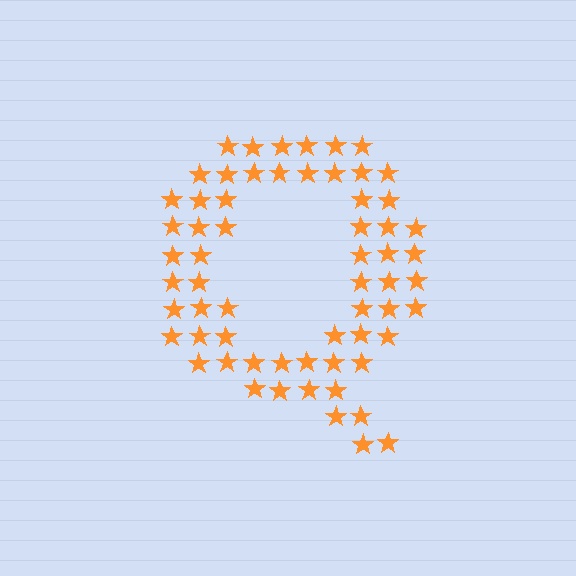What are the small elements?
The small elements are stars.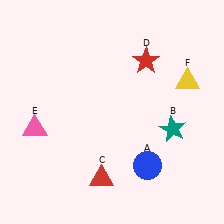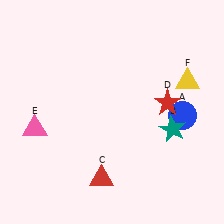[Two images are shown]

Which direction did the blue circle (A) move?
The blue circle (A) moved up.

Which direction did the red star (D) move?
The red star (D) moved down.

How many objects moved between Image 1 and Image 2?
2 objects moved between the two images.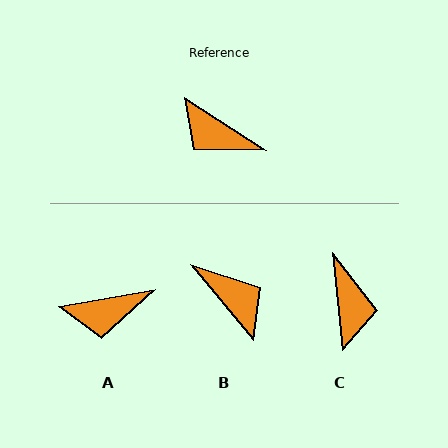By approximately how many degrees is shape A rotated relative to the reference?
Approximately 43 degrees counter-clockwise.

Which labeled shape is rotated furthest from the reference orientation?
B, about 162 degrees away.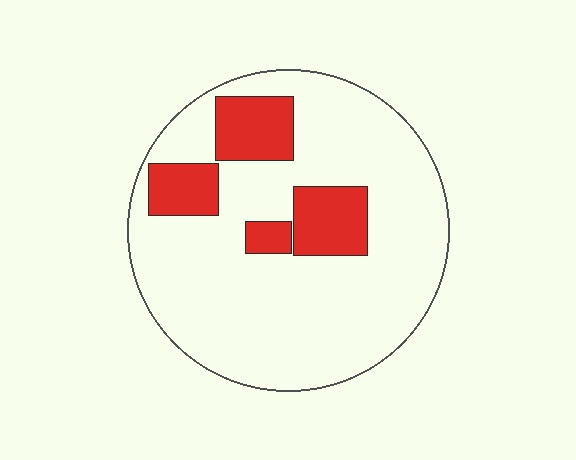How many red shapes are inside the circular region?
4.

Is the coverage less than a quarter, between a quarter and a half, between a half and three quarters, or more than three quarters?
Less than a quarter.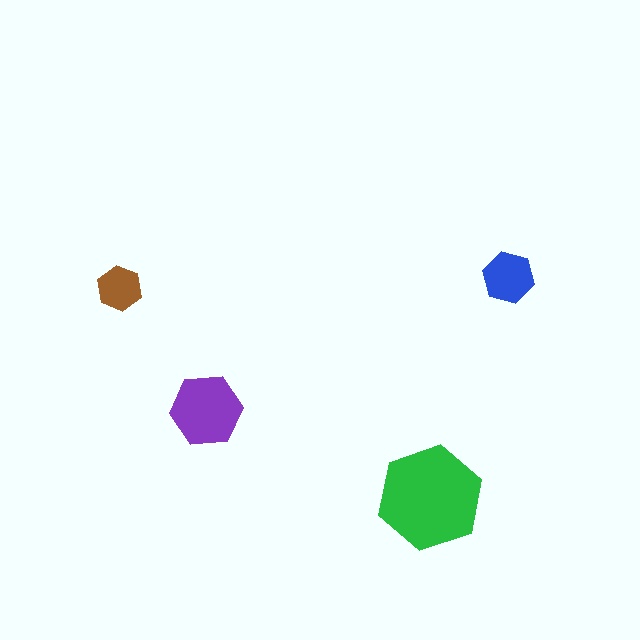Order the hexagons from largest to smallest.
the green one, the purple one, the blue one, the brown one.